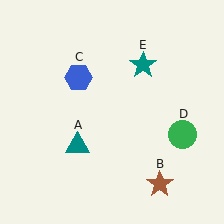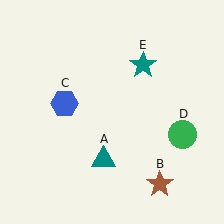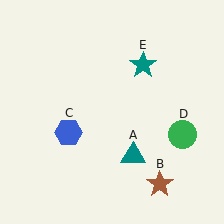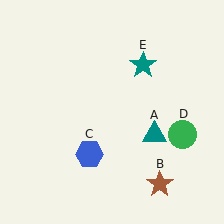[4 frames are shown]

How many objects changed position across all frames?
2 objects changed position: teal triangle (object A), blue hexagon (object C).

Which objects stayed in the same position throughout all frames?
Brown star (object B) and green circle (object D) and teal star (object E) remained stationary.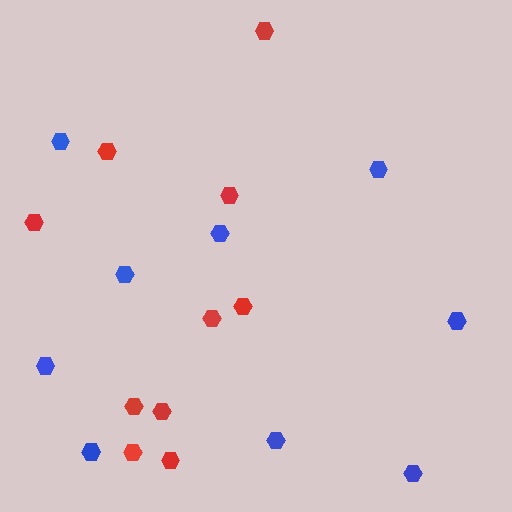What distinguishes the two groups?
There are 2 groups: one group of red hexagons (10) and one group of blue hexagons (9).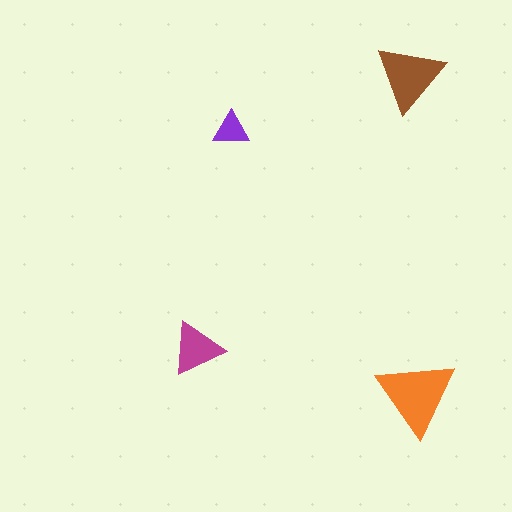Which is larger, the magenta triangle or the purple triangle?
The magenta one.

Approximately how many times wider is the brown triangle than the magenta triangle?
About 1.5 times wider.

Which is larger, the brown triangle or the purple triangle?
The brown one.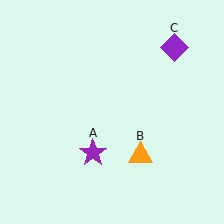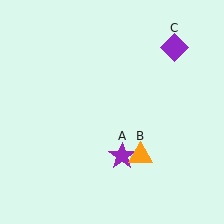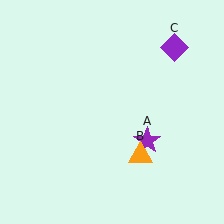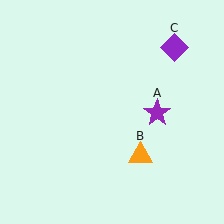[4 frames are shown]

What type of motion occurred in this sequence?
The purple star (object A) rotated counterclockwise around the center of the scene.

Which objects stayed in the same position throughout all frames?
Orange triangle (object B) and purple diamond (object C) remained stationary.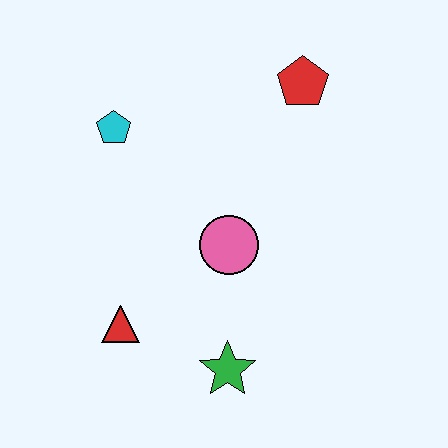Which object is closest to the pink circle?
The green star is closest to the pink circle.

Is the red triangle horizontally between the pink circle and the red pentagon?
No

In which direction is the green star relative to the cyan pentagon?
The green star is below the cyan pentagon.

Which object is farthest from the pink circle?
The red pentagon is farthest from the pink circle.